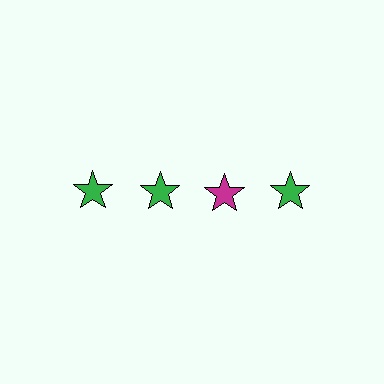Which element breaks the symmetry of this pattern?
The magenta star in the top row, center column breaks the symmetry. All other shapes are green stars.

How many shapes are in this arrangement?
There are 4 shapes arranged in a grid pattern.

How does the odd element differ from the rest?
It has a different color: magenta instead of green.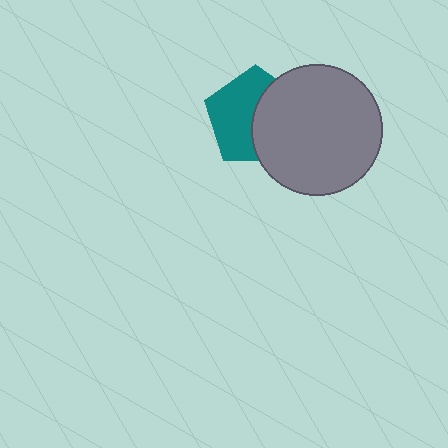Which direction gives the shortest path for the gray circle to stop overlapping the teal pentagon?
Moving right gives the shortest separation.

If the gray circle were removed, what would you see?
You would see the complete teal pentagon.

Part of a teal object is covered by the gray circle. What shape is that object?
It is a pentagon.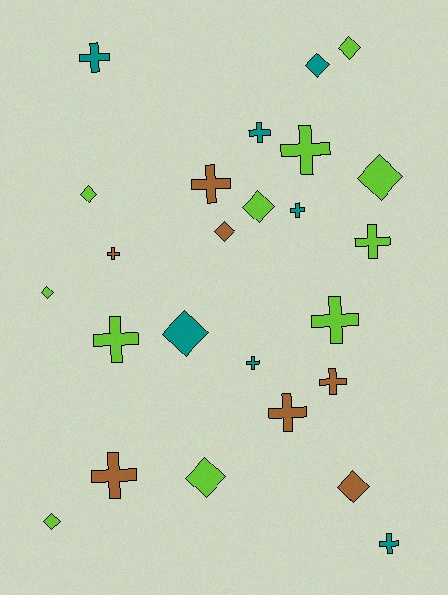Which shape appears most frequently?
Cross, with 14 objects.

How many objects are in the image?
There are 25 objects.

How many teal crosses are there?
There are 5 teal crosses.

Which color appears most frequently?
Lime, with 11 objects.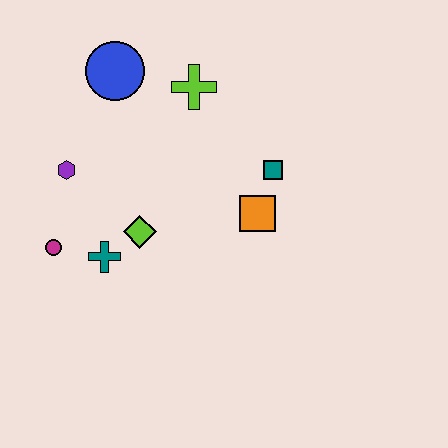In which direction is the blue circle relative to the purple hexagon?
The blue circle is above the purple hexagon.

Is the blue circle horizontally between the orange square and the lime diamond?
No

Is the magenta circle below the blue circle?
Yes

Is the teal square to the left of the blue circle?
No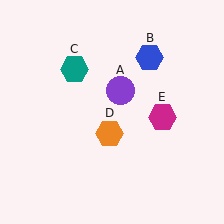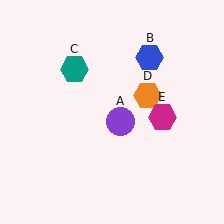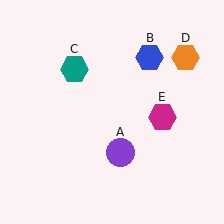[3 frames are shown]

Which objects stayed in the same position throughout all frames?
Blue hexagon (object B) and teal hexagon (object C) and magenta hexagon (object E) remained stationary.